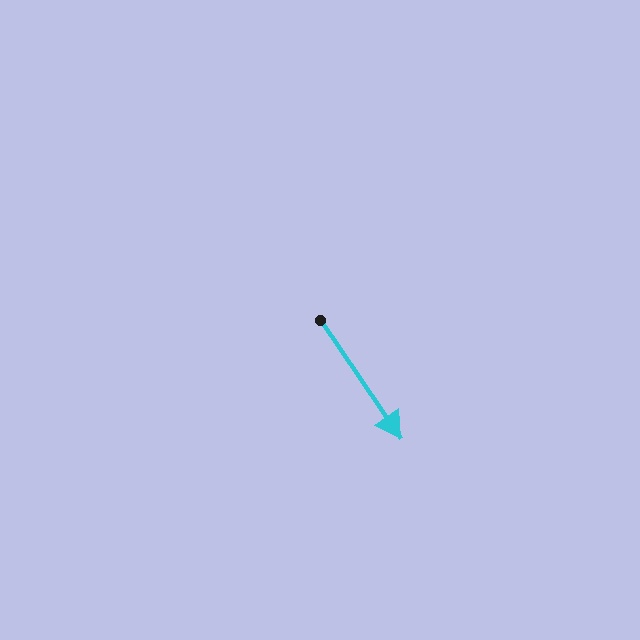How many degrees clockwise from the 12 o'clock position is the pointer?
Approximately 146 degrees.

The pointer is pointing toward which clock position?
Roughly 5 o'clock.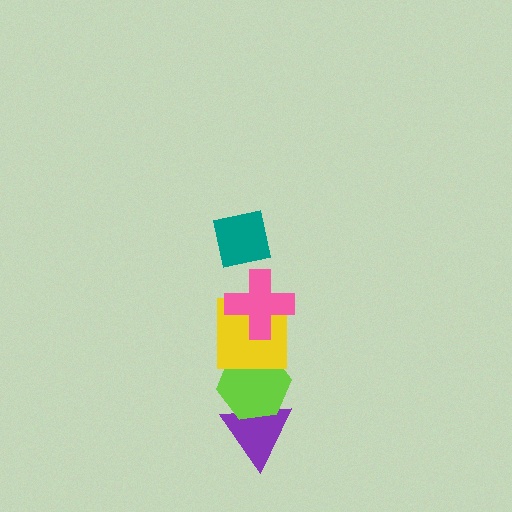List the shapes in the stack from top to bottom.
From top to bottom: the teal square, the pink cross, the yellow square, the lime hexagon, the purple triangle.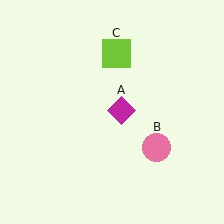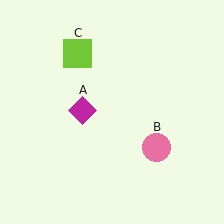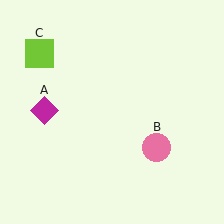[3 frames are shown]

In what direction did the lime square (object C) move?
The lime square (object C) moved left.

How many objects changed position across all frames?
2 objects changed position: magenta diamond (object A), lime square (object C).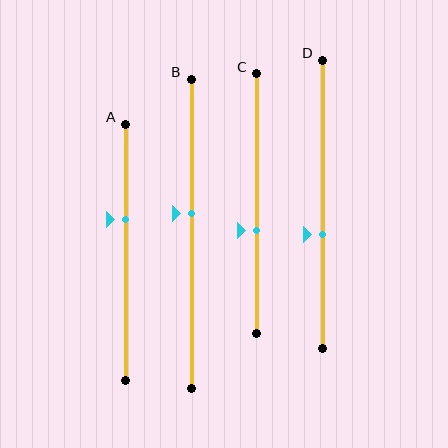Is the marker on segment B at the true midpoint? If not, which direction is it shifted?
No, the marker on segment B is shifted upward by about 7% of the segment length.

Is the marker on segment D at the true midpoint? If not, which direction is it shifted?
No, the marker on segment D is shifted downward by about 10% of the segment length.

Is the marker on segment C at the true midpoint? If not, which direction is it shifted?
No, the marker on segment C is shifted downward by about 10% of the segment length.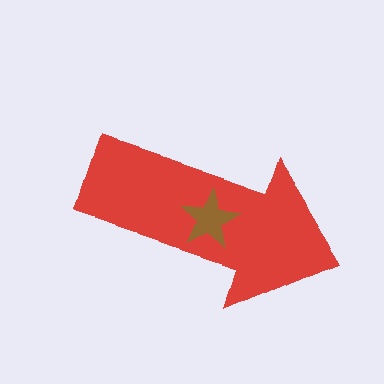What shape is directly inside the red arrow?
The brown star.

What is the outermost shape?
The red arrow.